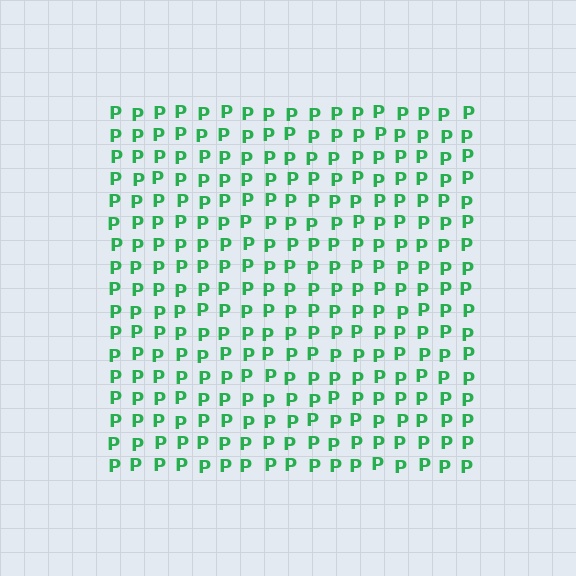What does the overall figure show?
The overall figure shows a square.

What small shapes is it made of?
It is made of small letter P's.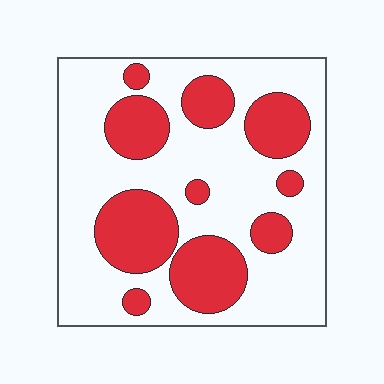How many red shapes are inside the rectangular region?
10.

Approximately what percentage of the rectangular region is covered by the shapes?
Approximately 30%.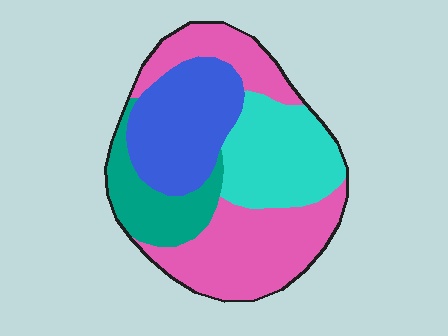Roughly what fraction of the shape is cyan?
Cyan covers about 25% of the shape.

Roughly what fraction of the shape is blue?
Blue takes up between a sixth and a third of the shape.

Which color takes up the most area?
Pink, at roughly 40%.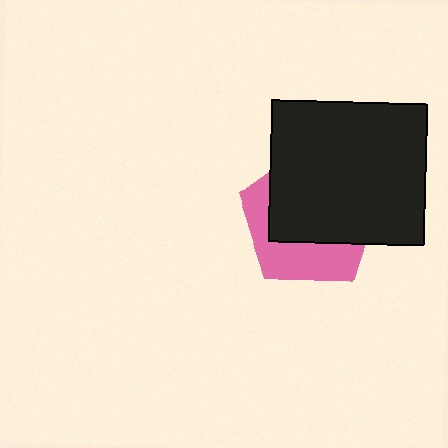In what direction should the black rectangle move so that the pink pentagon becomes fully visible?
The black rectangle should move toward the upper-right. That is the shortest direction to clear the overlap and leave the pink pentagon fully visible.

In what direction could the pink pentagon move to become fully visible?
The pink pentagon could move toward the lower-left. That would shift it out from behind the black rectangle entirely.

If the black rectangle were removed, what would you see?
You would see the complete pink pentagon.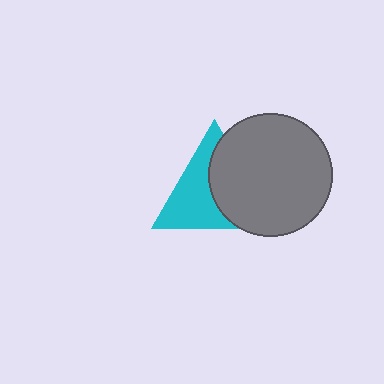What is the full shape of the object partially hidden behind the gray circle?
The partially hidden object is a cyan triangle.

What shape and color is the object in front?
The object in front is a gray circle.